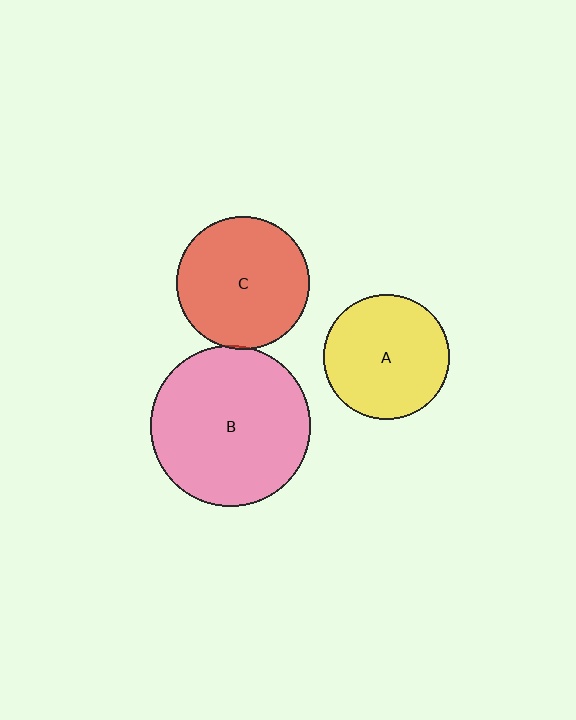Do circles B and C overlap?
Yes.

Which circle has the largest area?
Circle B (pink).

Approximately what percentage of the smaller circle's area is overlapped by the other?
Approximately 5%.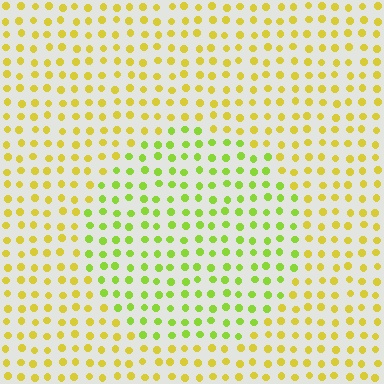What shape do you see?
I see a circle.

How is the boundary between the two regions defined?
The boundary is defined purely by a slight shift in hue (about 35 degrees). Spacing, size, and orientation are identical on both sides.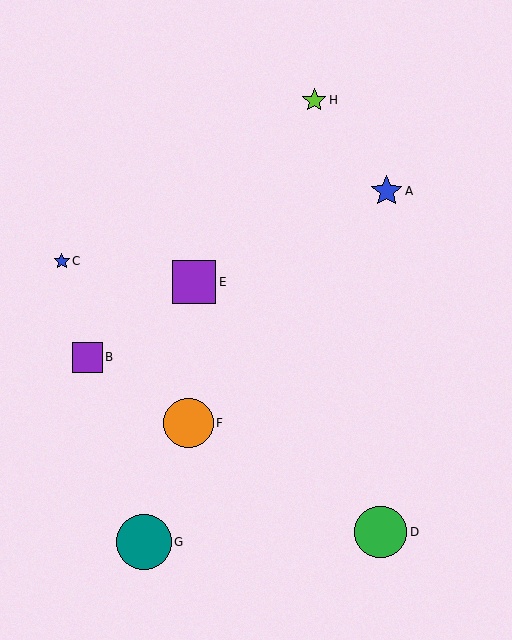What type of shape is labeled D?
Shape D is a green circle.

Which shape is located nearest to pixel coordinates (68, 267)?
The blue star (labeled C) at (62, 261) is nearest to that location.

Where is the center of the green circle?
The center of the green circle is at (381, 532).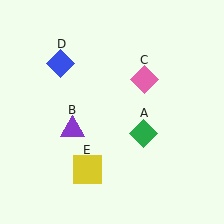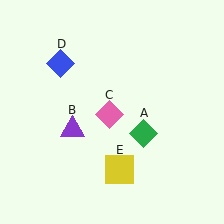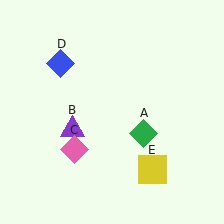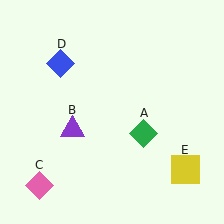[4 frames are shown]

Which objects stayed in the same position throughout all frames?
Green diamond (object A) and purple triangle (object B) and blue diamond (object D) remained stationary.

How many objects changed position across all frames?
2 objects changed position: pink diamond (object C), yellow square (object E).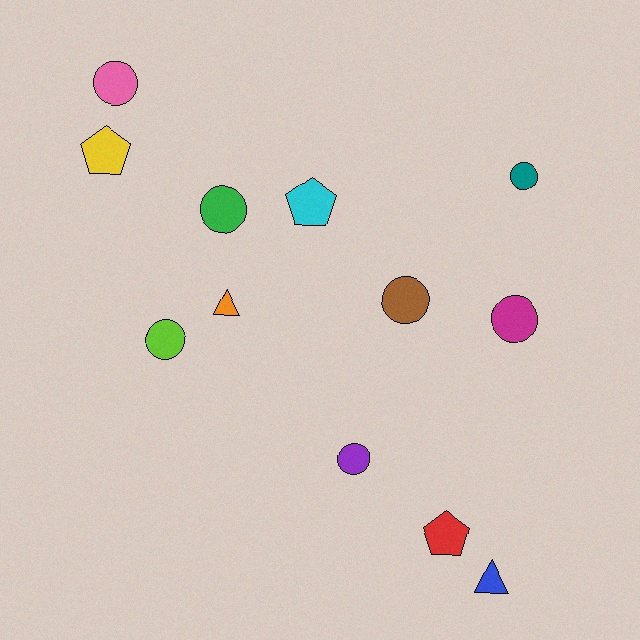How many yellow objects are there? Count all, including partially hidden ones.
There is 1 yellow object.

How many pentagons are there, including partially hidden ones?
There are 3 pentagons.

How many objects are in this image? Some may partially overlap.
There are 12 objects.